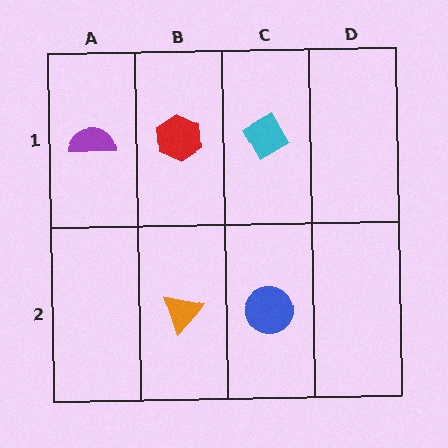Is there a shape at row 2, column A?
No, that cell is empty.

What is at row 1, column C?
A cyan diamond.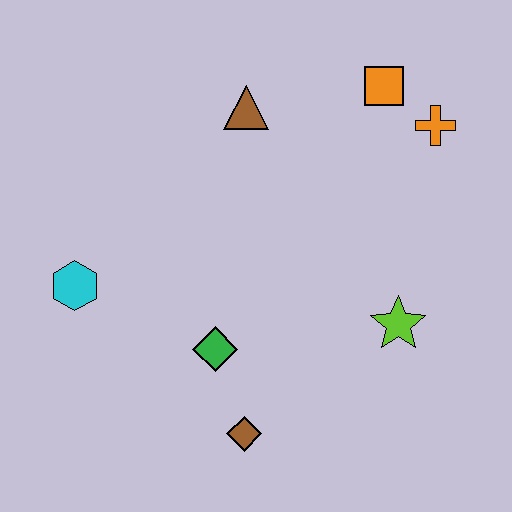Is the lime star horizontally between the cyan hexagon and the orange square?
No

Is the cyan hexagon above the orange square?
No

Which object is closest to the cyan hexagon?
The green diamond is closest to the cyan hexagon.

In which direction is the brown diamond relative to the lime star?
The brown diamond is to the left of the lime star.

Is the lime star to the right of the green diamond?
Yes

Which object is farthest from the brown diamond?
The orange square is farthest from the brown diamond.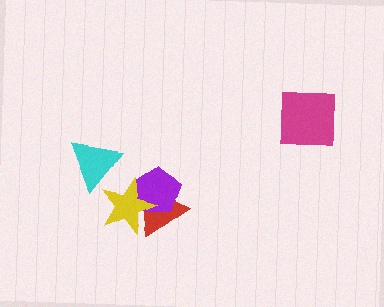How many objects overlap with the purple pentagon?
2 objects overlap with the purple pentagon.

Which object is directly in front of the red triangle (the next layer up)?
The purple pentagon is directly in front of the red triangle.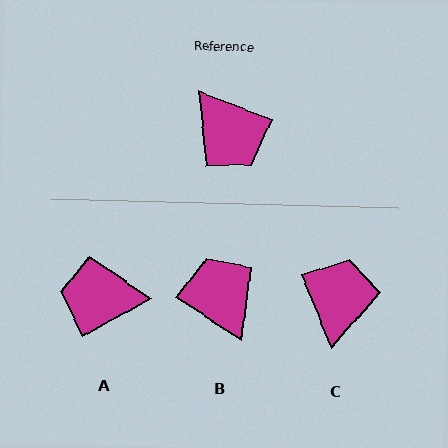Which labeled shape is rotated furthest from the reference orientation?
B, about 167 degrees away.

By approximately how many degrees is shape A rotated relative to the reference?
Approximately 130 degrees clockwise.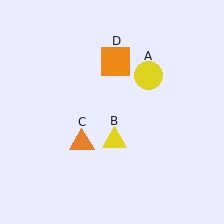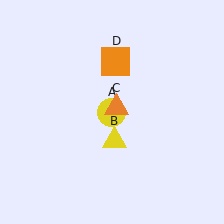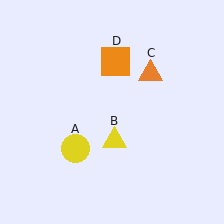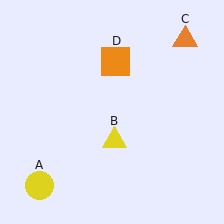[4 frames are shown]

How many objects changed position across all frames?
2 objects changed position: yellow circle (object A), orange triangle (object C).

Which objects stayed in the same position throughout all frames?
Yellow triangle (object B) and orange square (object D) remained stationary.